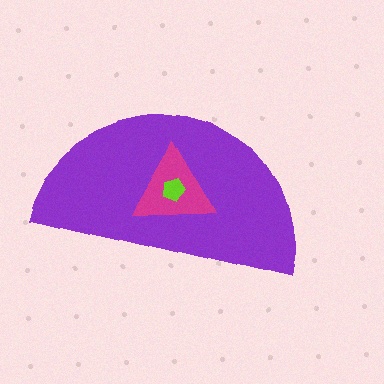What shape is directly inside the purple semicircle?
The magenta triangle.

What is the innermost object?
The lime pentagon.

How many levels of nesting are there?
3.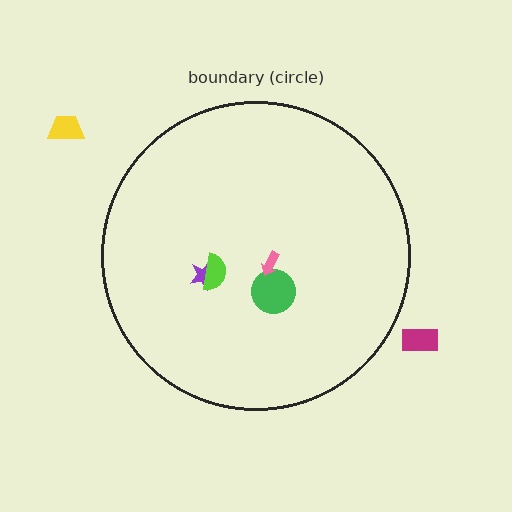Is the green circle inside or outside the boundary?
Inside.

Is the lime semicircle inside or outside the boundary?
Inside.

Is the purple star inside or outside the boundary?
Inside.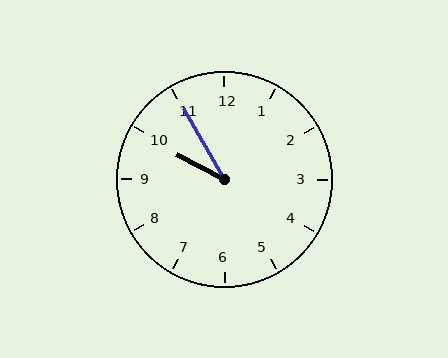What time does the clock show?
9:55.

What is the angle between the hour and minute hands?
Approximately 32 degrees.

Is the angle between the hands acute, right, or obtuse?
It is acute.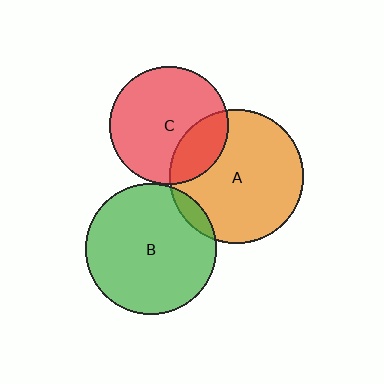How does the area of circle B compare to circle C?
Approximately 1.2 times.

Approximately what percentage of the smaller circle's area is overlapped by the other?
Approximately 5%.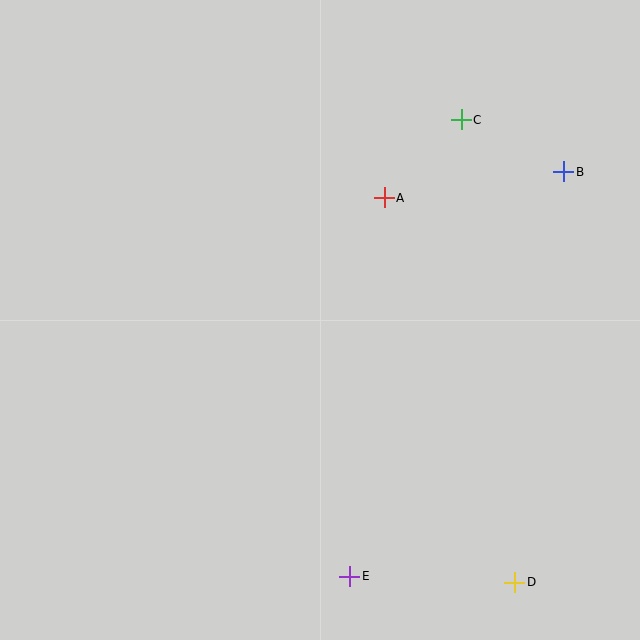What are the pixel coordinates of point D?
Point D is at (515, 582).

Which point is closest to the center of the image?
Point A at (384, 198) is closest to the center.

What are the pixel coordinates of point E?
Point E is at (350, 576).